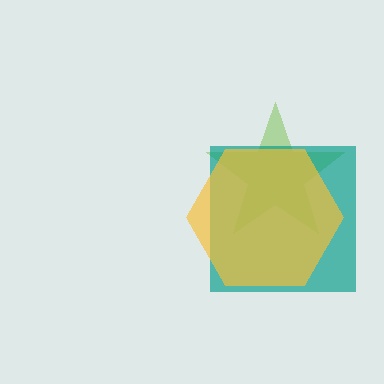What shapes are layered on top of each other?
The layered shapes are: a lime star, a teal square, a yellow hexagon.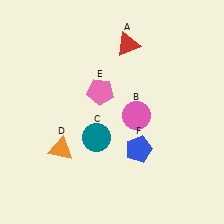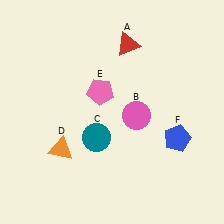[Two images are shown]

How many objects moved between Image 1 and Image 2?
1 object moved between the two images.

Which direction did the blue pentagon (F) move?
The blue pentagon (F) moved right.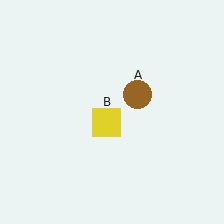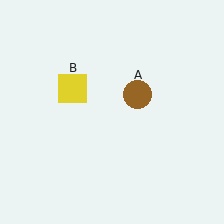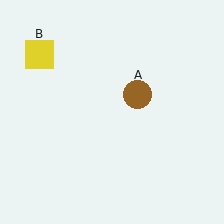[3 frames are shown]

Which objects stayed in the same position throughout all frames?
Brown circle (object A) remained stationary.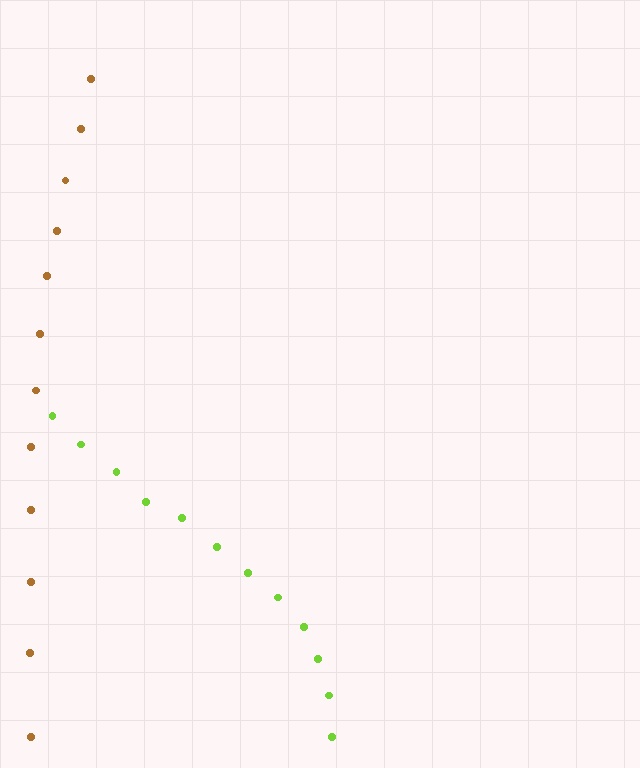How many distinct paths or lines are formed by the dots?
There are 2 distinct paths.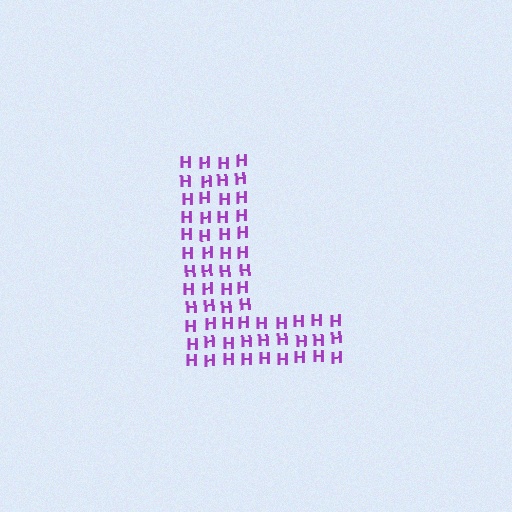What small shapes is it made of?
It is made of small letter H's.